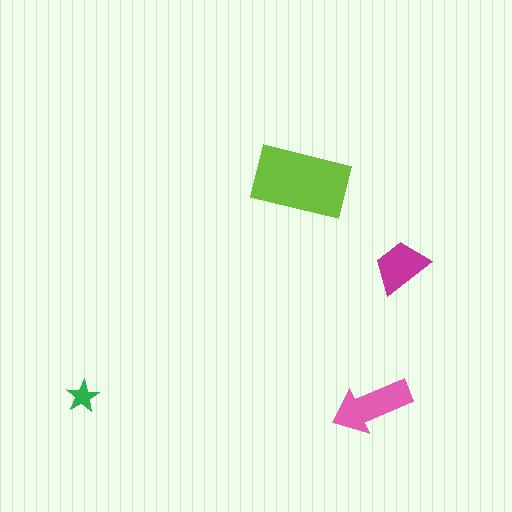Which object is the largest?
The lime rectangle.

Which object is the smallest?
The green star.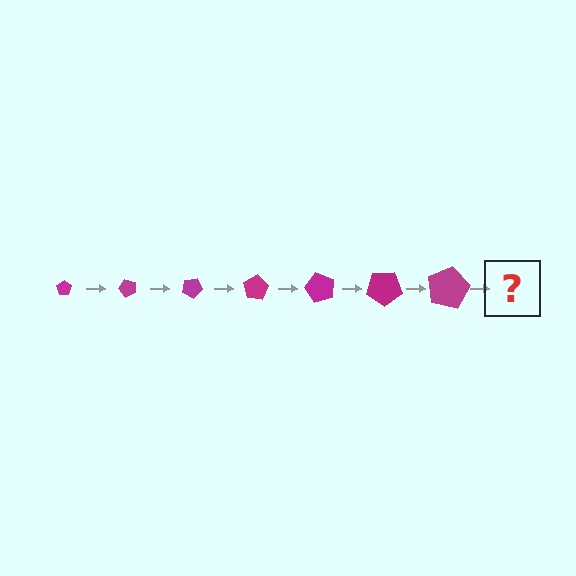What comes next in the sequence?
The next element should be a pentagon, larger than the previous one and rotated 350 degrees from the start.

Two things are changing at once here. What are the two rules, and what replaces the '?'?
The two rules are that the pentagon grows larger each step and it rotates 50 degrees each step. The '?' should be a pentagon, larger than the previous one and rotated 350 degrees from the start.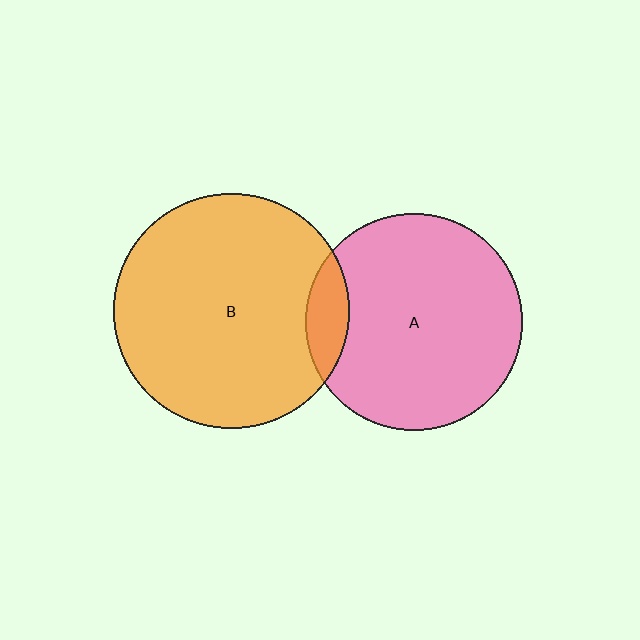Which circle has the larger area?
Circle B (orange).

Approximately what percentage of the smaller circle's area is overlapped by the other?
Approximately 10%.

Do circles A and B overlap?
Yes.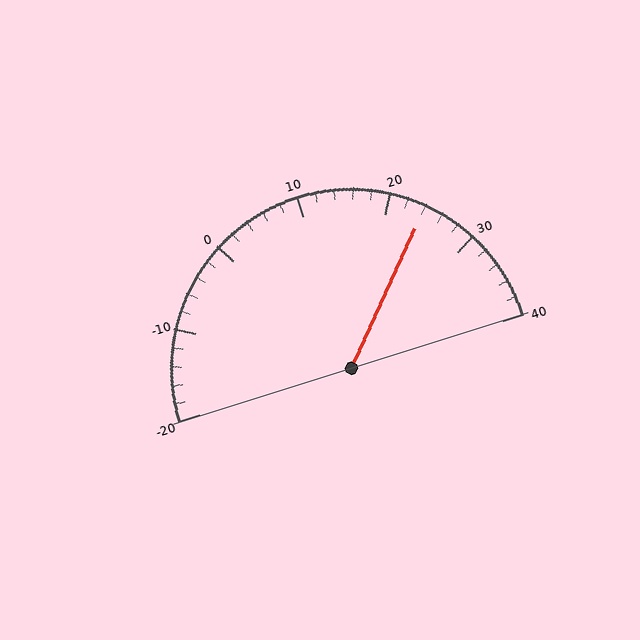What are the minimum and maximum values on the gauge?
The gauge ranges from -20 to 40.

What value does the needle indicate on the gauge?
The needle indicates approximately 24.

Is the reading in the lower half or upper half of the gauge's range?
The reading is in the upper half of the range (-20 to 40).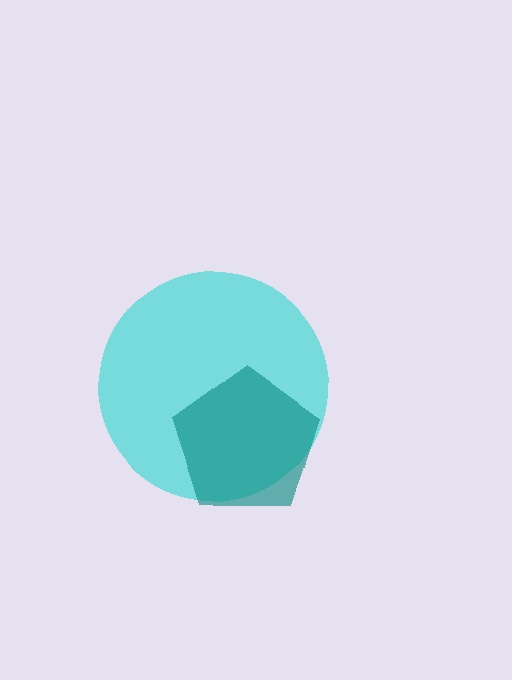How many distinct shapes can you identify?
There are 2 distinct shapes: a cyan circle, a teal pentagon.